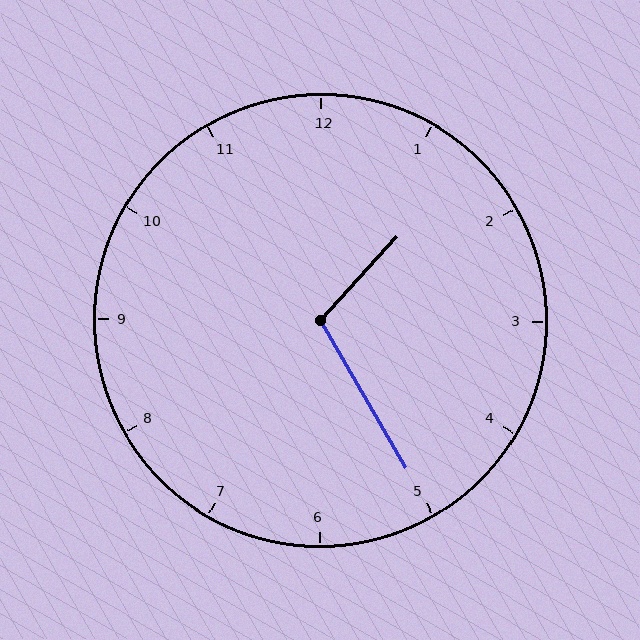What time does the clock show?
1:25.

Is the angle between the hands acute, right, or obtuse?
It is obtuse.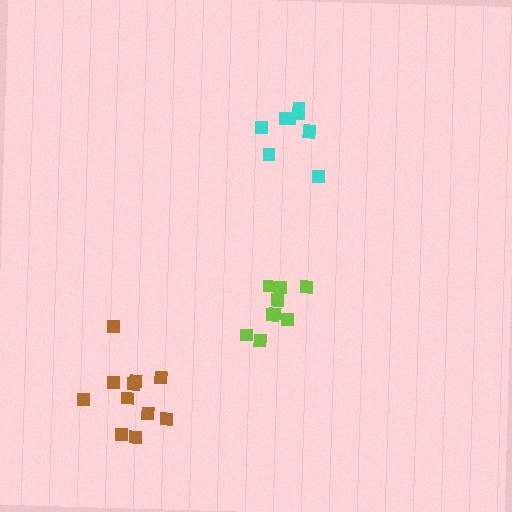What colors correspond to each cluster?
The clusters are colored: lime, brown, cyan.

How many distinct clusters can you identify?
There are 3 distinct clusters.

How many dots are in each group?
Group 1: 9 dots, Group 2: 11 dots, Group 3: 10 dots (30 total).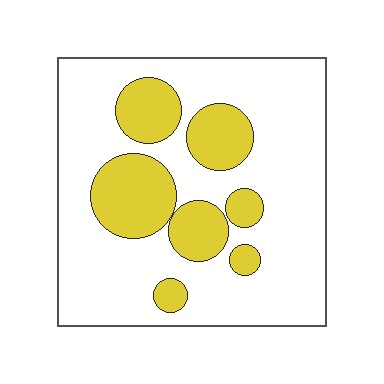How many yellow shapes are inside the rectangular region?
7.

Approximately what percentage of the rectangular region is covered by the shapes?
Approximately 25%.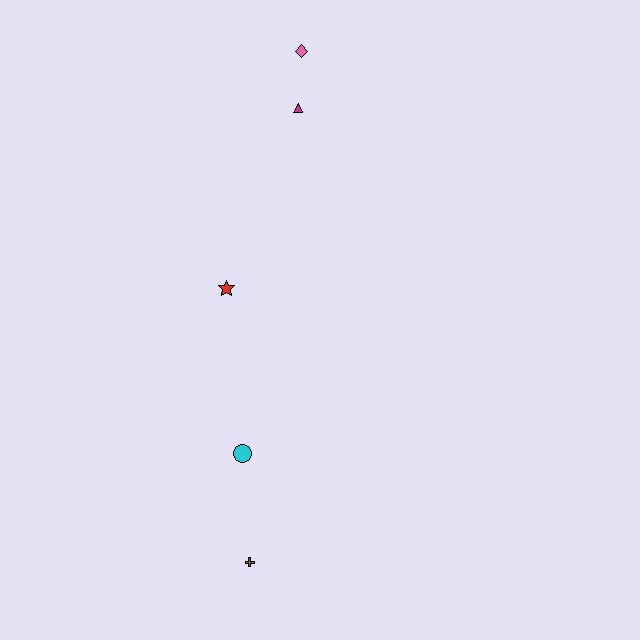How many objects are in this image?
There are 5 objects.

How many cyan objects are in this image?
There is 1 cyan object.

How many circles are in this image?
There is 1 circle.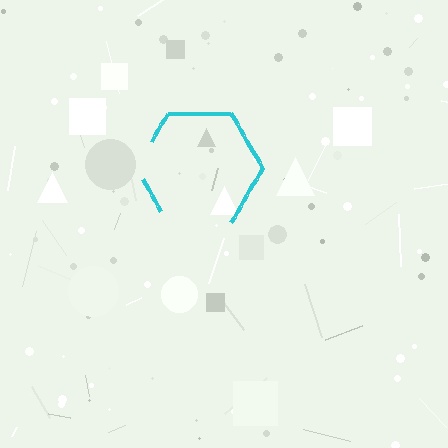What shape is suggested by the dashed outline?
The dashed outline suggests a hexagon.